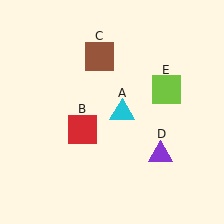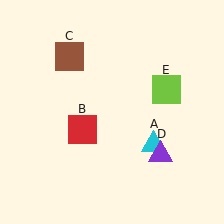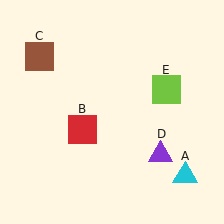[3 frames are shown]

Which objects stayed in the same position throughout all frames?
Red square (object B) and purple triangle (object D) and lime square (object E) remained stationary.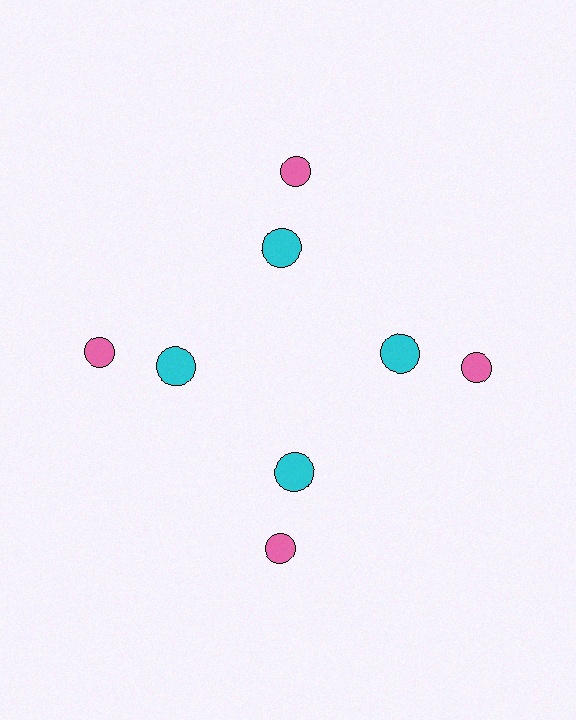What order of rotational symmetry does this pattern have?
This pattern has 4-fold rotational symmetry.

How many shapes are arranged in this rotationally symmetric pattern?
There are 8 shapes, arranged in 4 groups of 2.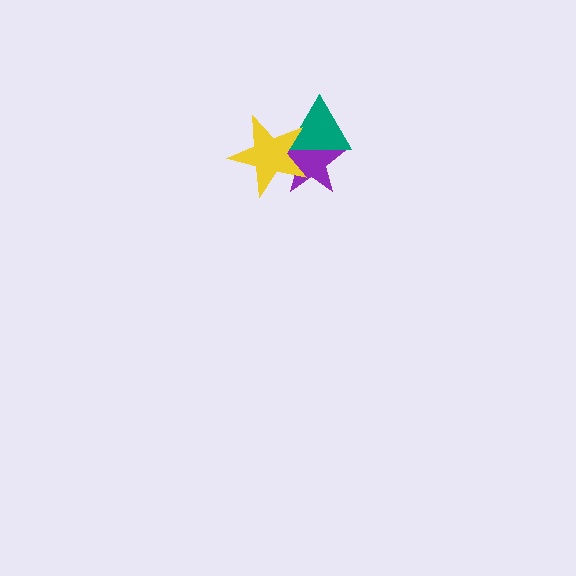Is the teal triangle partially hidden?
Yes, it is partially covered by another shape.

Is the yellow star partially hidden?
No, no other shape covers it.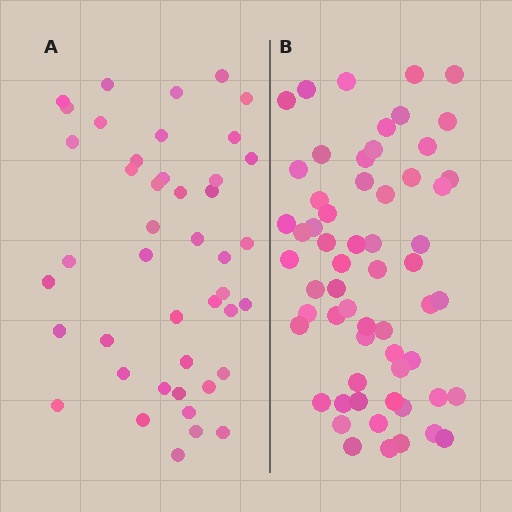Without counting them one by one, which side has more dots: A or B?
Region B (the right region) has more dots.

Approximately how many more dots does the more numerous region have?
Region B has approximately 15 more dots than region A.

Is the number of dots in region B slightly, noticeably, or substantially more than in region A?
Region B has noticeably more, but not dramatically so. The ratio is roughly 1.4 to 1.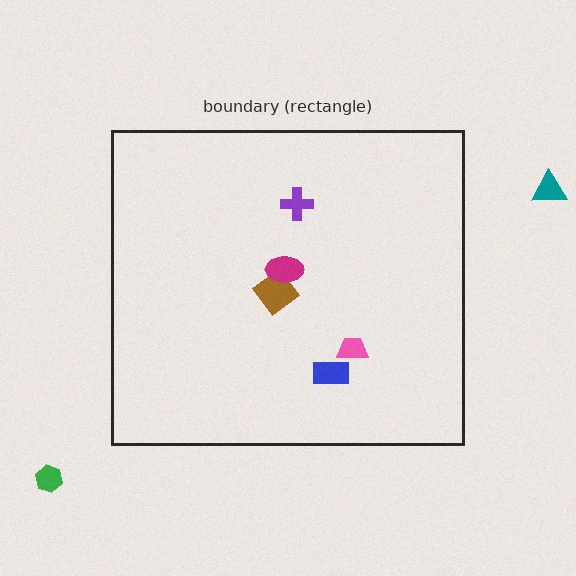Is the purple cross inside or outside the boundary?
Inside.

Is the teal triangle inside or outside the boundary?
Outside.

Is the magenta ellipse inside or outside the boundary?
Inside.